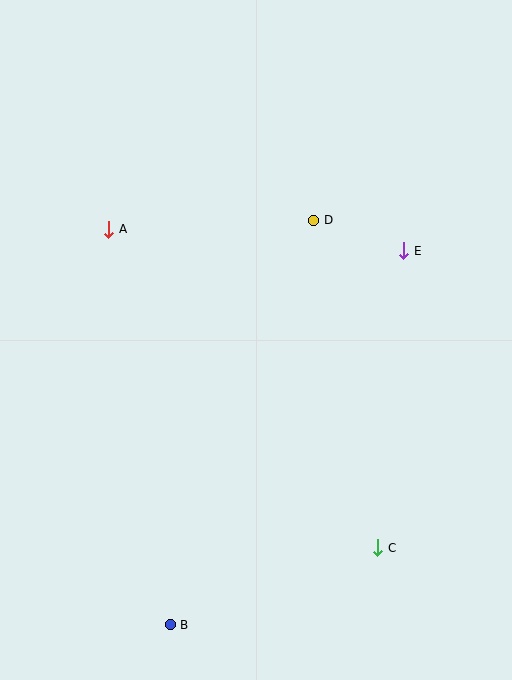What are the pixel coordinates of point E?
Point E is at (404, 251).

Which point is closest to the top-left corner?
Point A is closest to the top-left corner.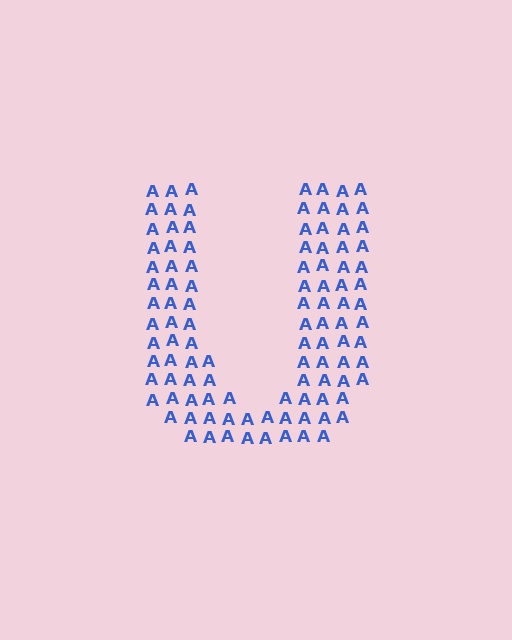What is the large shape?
The large shape is the letter U.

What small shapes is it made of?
It is made of small letter A's.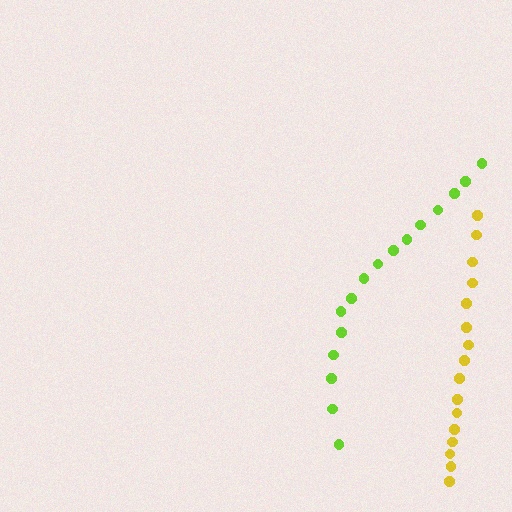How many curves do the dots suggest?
There are 2 distinct paths.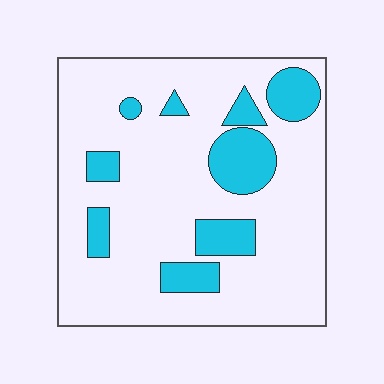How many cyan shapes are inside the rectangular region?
9.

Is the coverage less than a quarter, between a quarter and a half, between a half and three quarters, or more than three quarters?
Less than a quarter.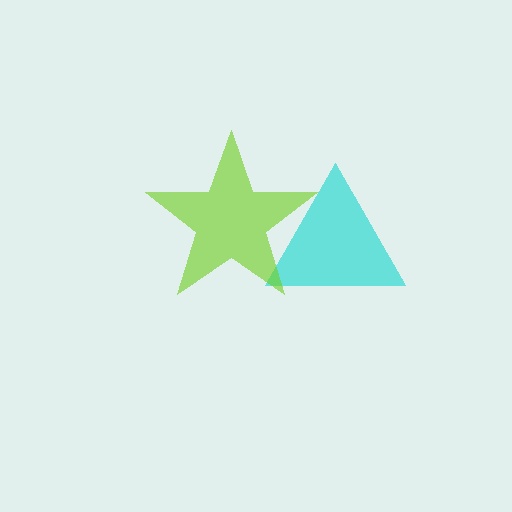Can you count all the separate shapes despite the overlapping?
Yes, there are 2 separate shapes.